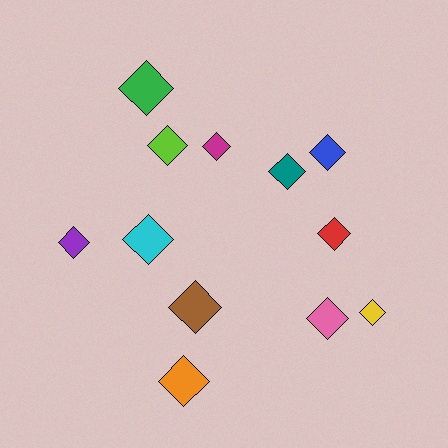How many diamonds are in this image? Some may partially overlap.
There are 12 diamonds.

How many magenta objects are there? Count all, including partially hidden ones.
There is 1 magenta object.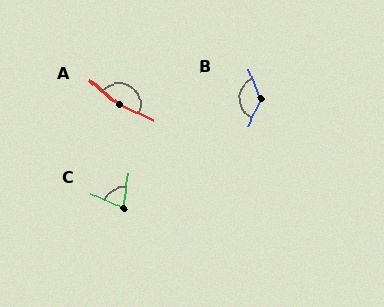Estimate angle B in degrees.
Approximately 133 degrees.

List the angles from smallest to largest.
C (76°), B (133°), A (163°).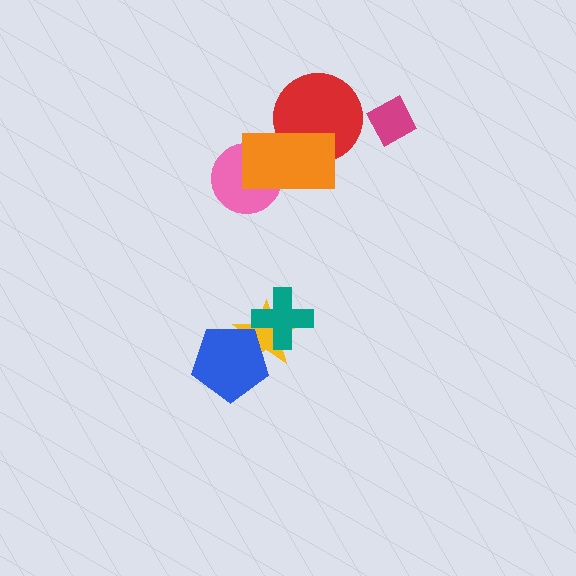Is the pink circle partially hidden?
Yes, it is partially covered by another shape.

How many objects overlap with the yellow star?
2 objects overlap with the yellow star.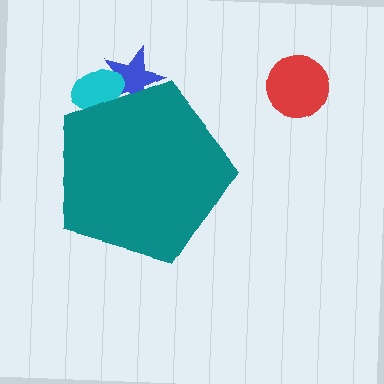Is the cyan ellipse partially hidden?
Yes, the cyan ellipse is partially hidden behind the teal pentagon.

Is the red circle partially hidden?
No, the red circle is fully visible.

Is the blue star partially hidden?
Yes, the blue star is partially hidden behind the teal pentagon.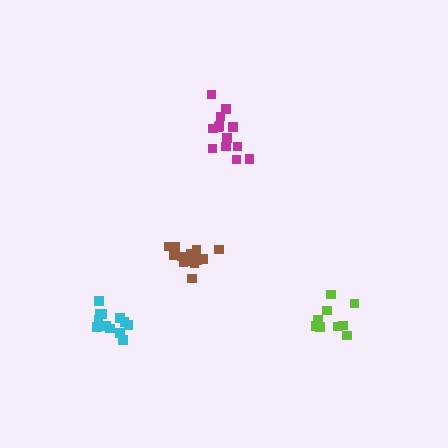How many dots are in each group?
Group 1: 13 dots, Group 2: 9 dots, Group 3: 14 dots, Group 4: 12 dots (48 total).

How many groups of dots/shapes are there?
There are 4 groups.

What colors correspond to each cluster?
The clusters are colored: magenta, lime, brown, cyan.